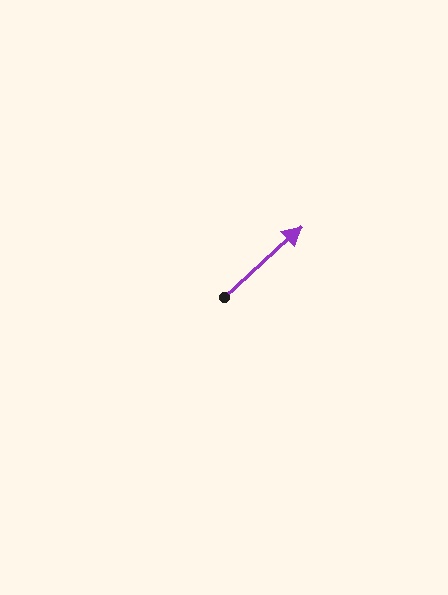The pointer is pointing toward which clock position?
Roughly 2 o'clock.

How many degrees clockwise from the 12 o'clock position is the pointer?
Approximately 47 degrees.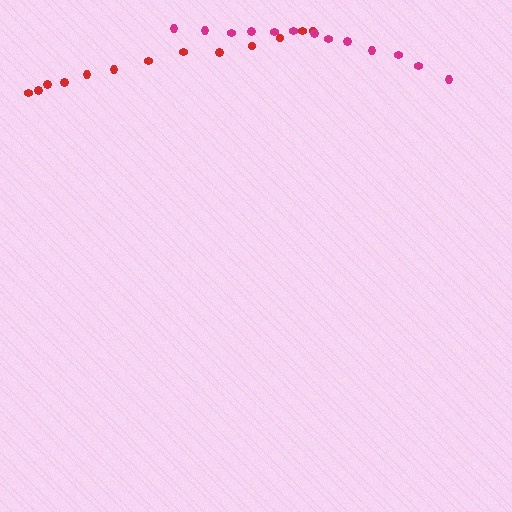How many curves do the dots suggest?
There are 2 distinct paths.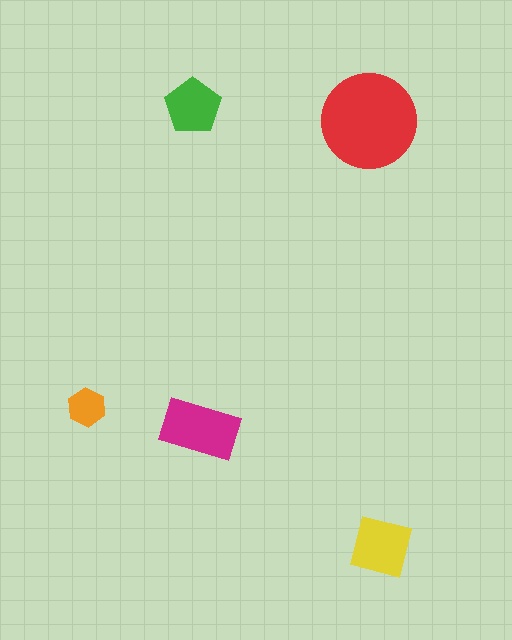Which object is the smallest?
The orange hexagon.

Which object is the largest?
The red circle.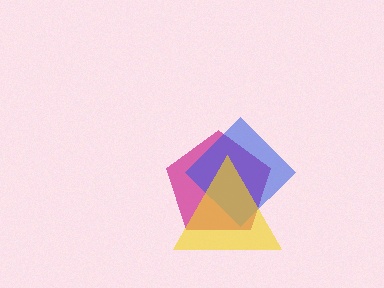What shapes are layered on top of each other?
The layered shapes are: a magenta pentagon, a blue diamond, a yellow triangle.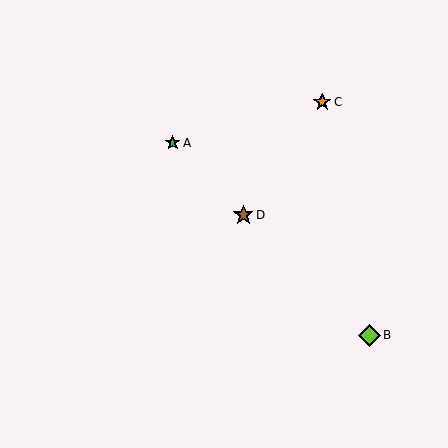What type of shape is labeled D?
Shape D is a brown star.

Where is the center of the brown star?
The center of the brown star is at (243, 215).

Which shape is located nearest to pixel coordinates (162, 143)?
The green star (labeled A) at (173, 143) is nearest to that location.